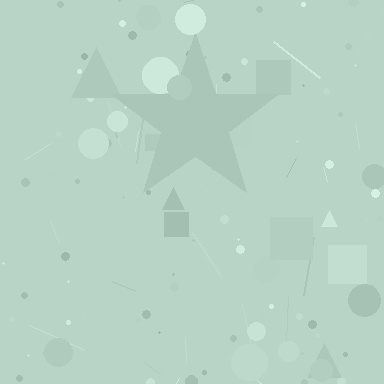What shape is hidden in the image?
A star is hidden in the image.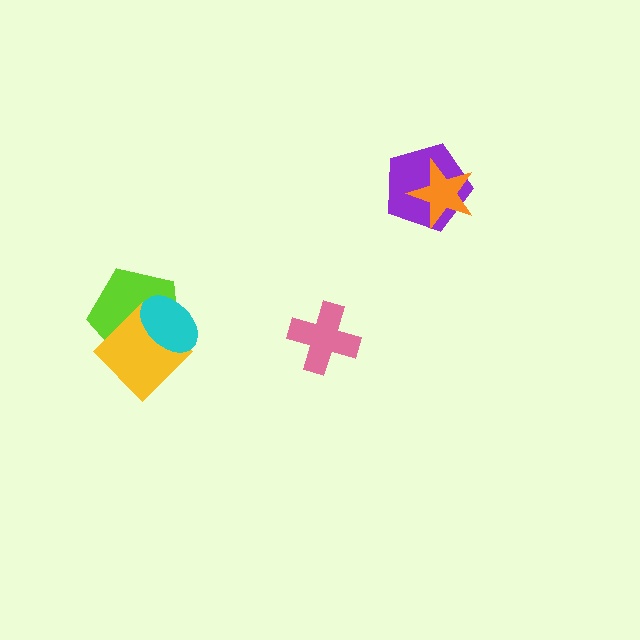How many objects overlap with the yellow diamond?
2 objects overlap with the yellow diamond.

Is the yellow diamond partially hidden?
Yes, it is partially covered by another shape.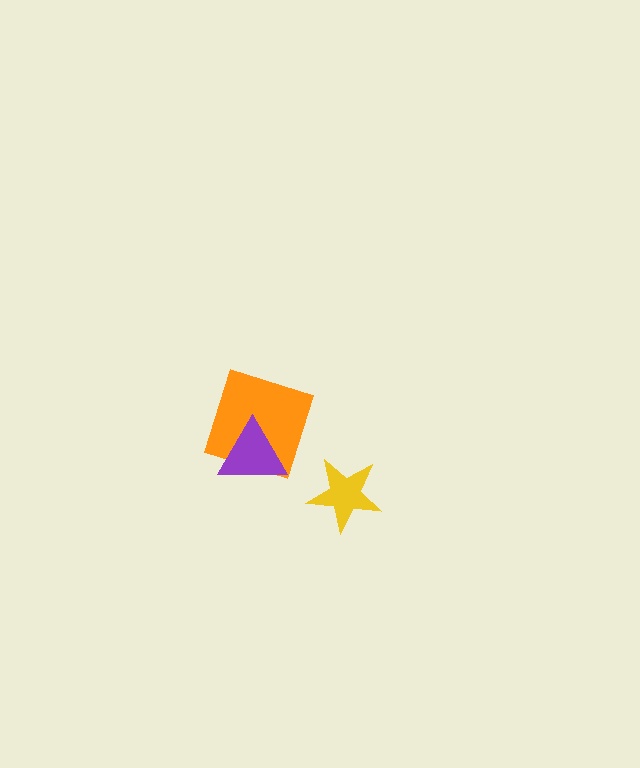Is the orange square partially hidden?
Yes, it is partially covered by another shape.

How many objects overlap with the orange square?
1 object overlaps with the orange square.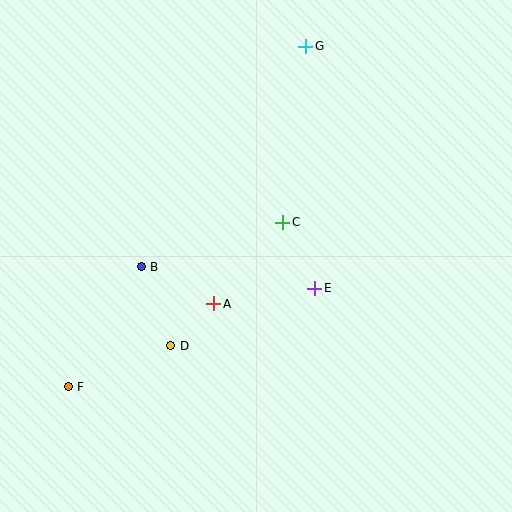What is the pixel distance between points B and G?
The distance between B and G is 275 pixels.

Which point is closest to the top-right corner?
Point G is closest to the top-right corner.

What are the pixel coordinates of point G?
Point G is at (306, 46).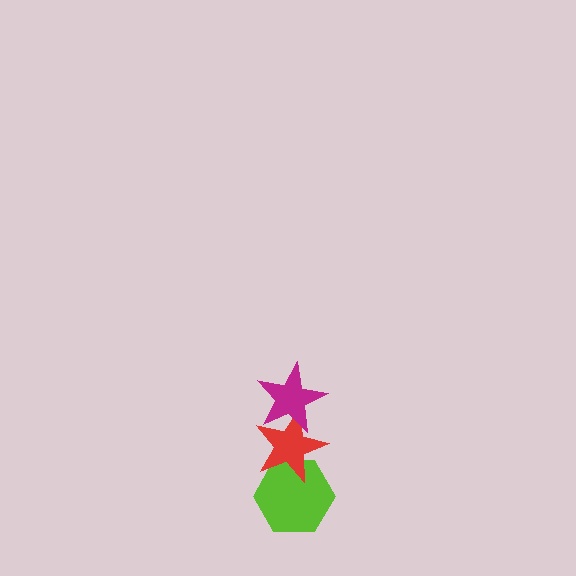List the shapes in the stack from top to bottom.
From top to bottom: the magenta star, the red star, the lime hexagon.